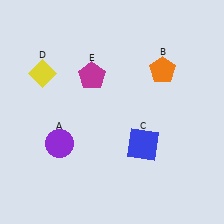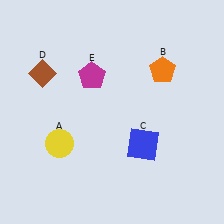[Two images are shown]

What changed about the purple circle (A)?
In Image 1, A is purple. In Image 2, it changed to yellow.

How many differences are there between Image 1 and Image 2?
There are 2 differences between the two images.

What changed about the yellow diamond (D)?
In Image 1, D is yellow. In Image 2, it changed to brown.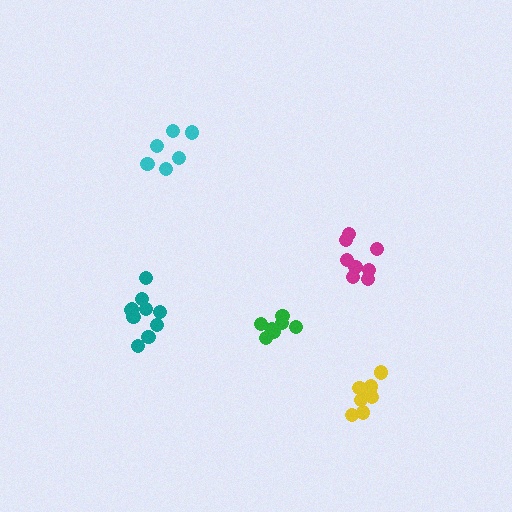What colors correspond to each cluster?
The clusters are colored: green, cyan, teal, magenta, yellow.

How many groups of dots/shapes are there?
There are 5 groups.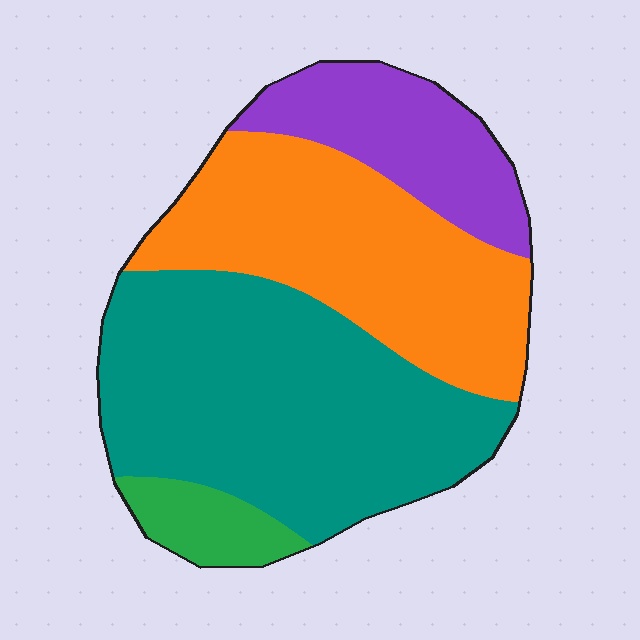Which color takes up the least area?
Green, at roughly 5%.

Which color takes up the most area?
Teal, at roughly 45%.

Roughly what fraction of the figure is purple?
Purple takes up less than a quarter of the figure.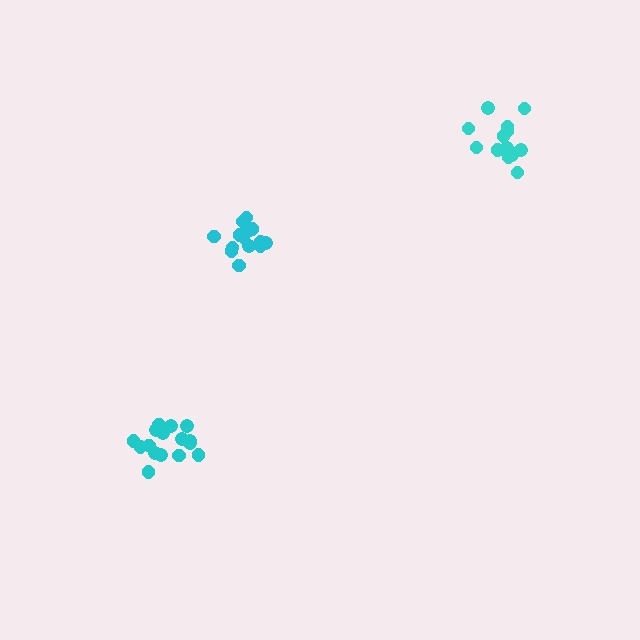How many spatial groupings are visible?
There are 3 spatial groupings.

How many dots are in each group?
Group 1: 14 dots, Group 2: 16 dots, Group 3: 16 dots (46 total).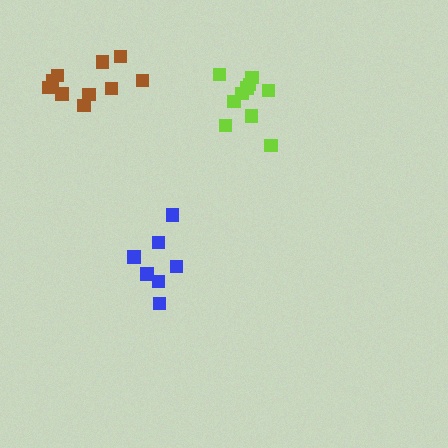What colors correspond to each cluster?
The clusters are colored: blue, brown, lime.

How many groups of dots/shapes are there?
There are 3 groups.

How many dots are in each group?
Group 1: 7 dots, Group 2: 10 dots, Group 3: 10 dots (27 total).